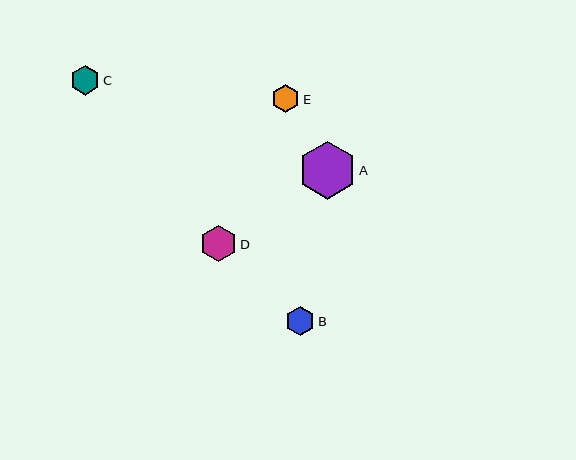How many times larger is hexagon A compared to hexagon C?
Hexagon A is approximately 1.9 times the size of hexagon C.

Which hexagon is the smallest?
Hexagon E is the smallest with a size of approximately 28 pixels.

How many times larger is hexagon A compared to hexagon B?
Hexagon A is approximately 2.0 times the size of hexagon B.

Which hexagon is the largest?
Hexagon A is the largest with a size of approximately 58 pixels.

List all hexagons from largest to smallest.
From largest to smallest: A, D, C, B, E.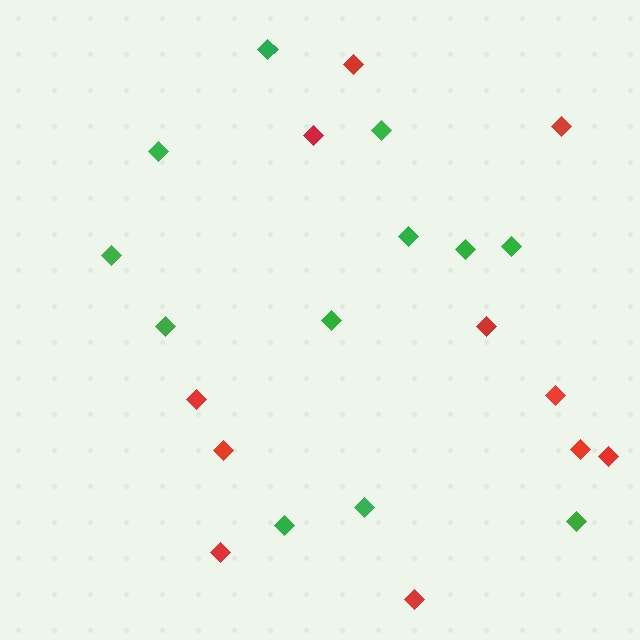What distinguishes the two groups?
There are 2 groups: one group of green diamonds (12) and one group of red diamonds (11).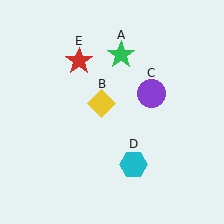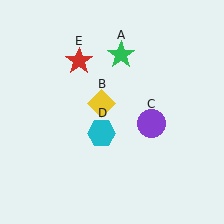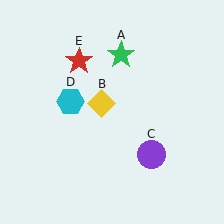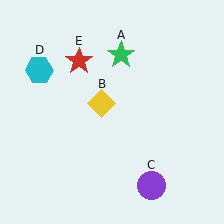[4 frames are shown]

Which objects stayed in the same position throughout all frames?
Green star (object A) and yellow diamond (object B) and red star (object E) remained stationary.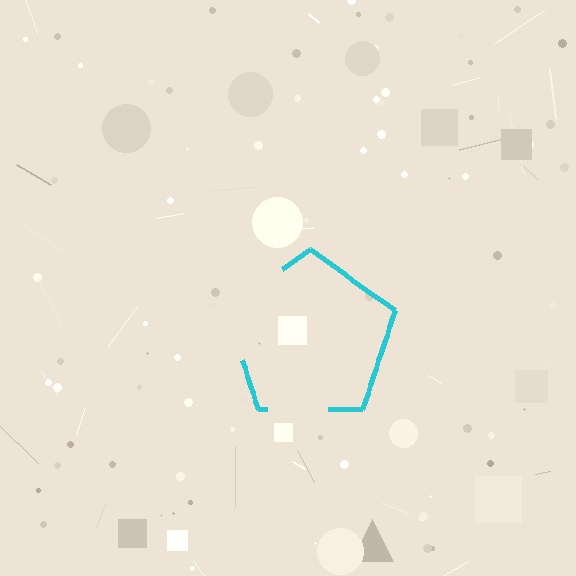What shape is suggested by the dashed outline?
The dashed outline suggests a pentagon.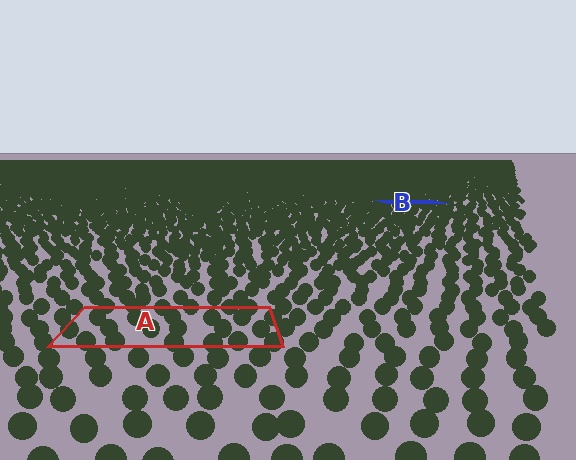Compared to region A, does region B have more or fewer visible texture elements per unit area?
Region B has more texture elements per unit area — they are packed more densely because it is farther away.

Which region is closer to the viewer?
Region A is closer. The texture elements there are larger and more spread out.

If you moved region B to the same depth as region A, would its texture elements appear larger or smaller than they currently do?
They would appear larger. At a closer depth, the same texture elements are projected at a bigger on-screen size.